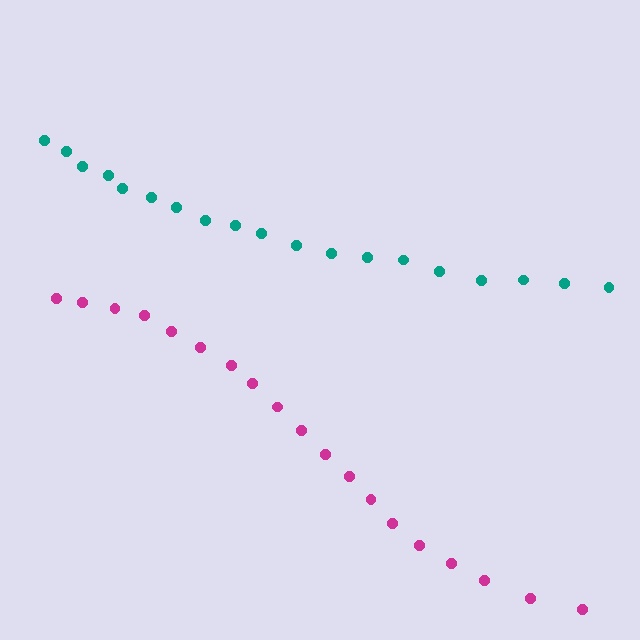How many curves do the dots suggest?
There are 2 distinct paths.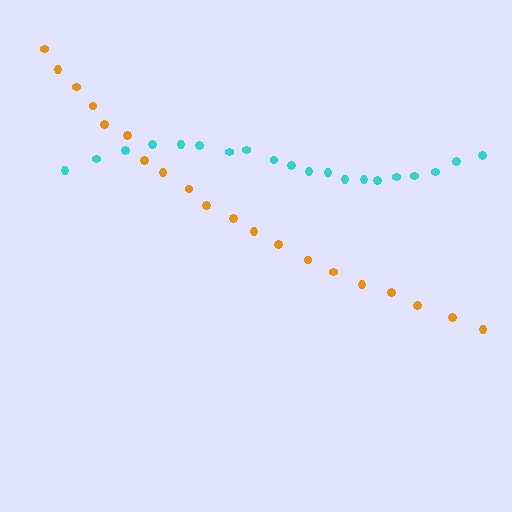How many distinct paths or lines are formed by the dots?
There are 2 distinct paths.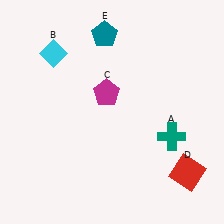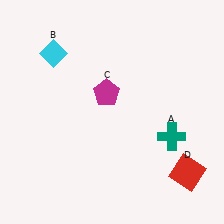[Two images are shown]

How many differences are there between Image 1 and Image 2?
There is 1 difference between the two images.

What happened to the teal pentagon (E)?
The teal pentagon (E) was removed in Image 2. It was in the top-left area of Image 1.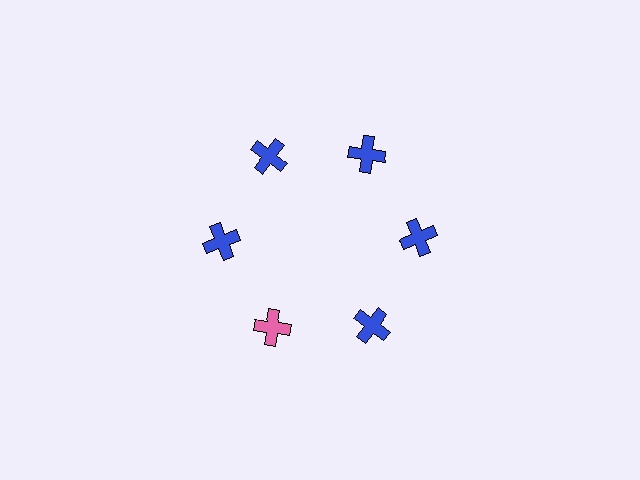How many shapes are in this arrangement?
There are 6 shapes arranged in a ring pattern.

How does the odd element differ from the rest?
It has a different color: pink instead of blue.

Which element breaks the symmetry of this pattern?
The pink cross at roughly the 7 o'clock position breaks the symmetry. All other shapes are blue crosses.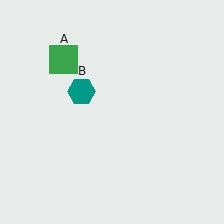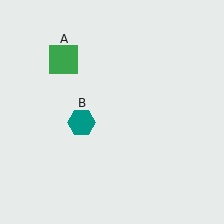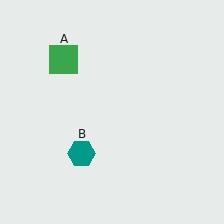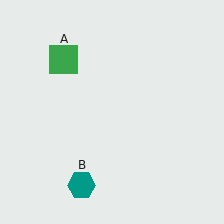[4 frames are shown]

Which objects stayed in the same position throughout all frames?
Green square (object A) remained stationary.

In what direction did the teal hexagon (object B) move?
The teal hexagon (object B) moved down.